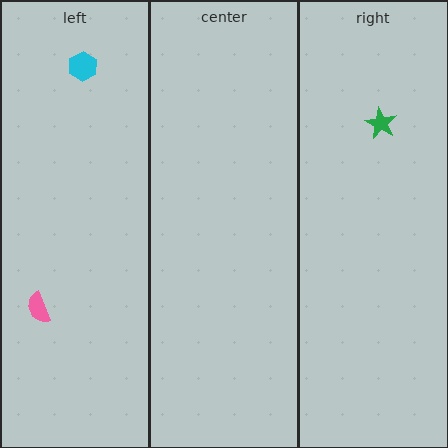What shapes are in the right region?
The green star.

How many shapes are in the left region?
2.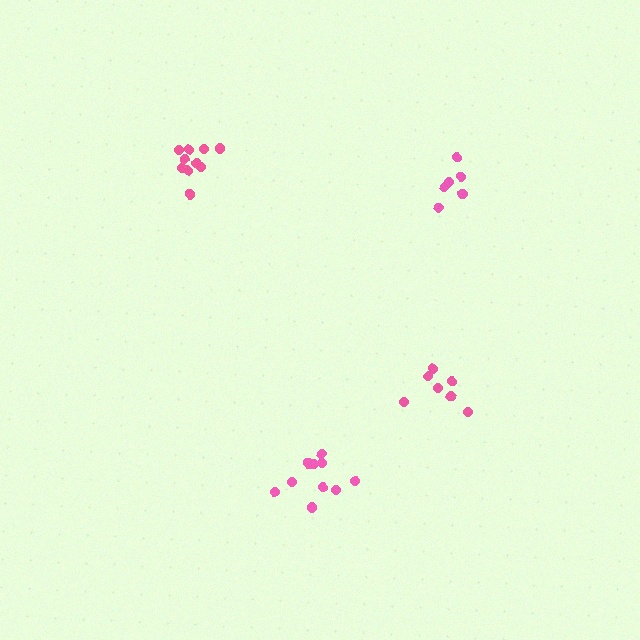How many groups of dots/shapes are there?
There are 4 groups.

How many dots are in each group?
Group 1: 10 dots, Group 2: 7 dots, Group 3: 6 dots, Group 4: 10 dots (33 total).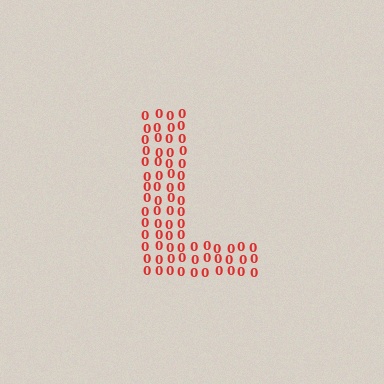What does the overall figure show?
The overall figure shows the letter L.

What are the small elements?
The small elements are digit 0's.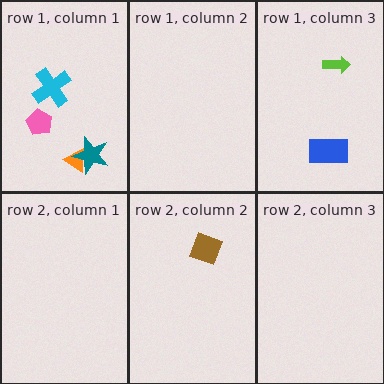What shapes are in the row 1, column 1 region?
The cyan cross, the pink pentagon, the orange triangle, the teal star.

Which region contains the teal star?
The row 1, column 1 region.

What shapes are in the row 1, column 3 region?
The blue rectangle, the lime arrow.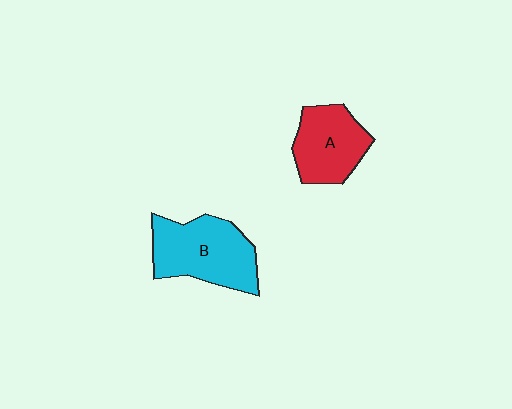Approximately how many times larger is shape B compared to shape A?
Approximately 1.3 times.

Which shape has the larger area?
Shape B (cyan).